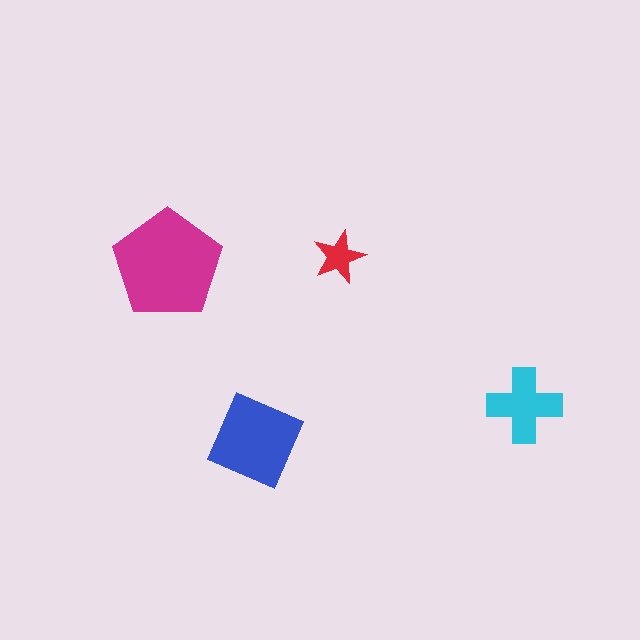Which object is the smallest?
The red star.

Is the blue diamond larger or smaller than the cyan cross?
Larger.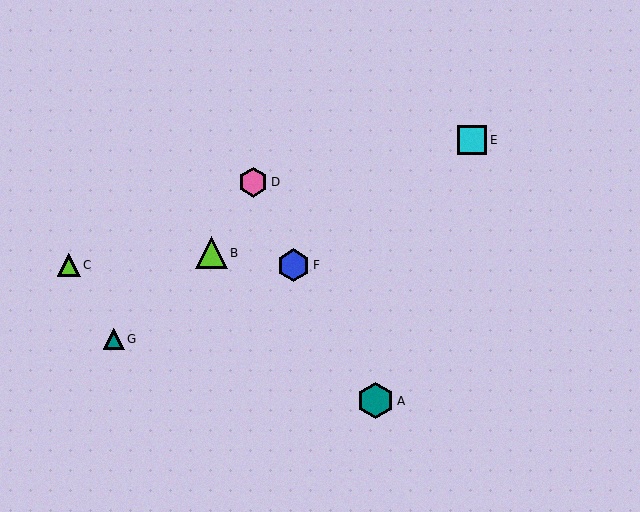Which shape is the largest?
The teal hexagon (labeled A) is the largest.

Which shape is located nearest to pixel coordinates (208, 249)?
The lime triangle (labeled B) at (212, 253) is nearest to that location.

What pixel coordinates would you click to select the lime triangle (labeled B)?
Click at (212, 253) to select the lime triangle B.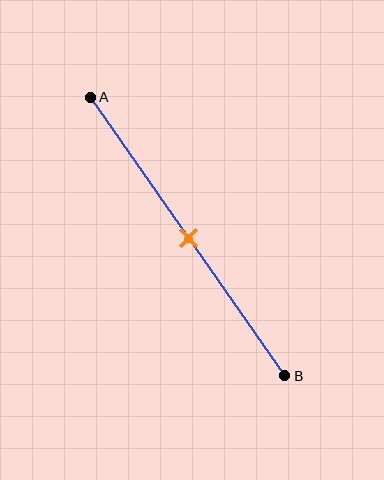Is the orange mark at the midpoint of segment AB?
Yes, the mark is approximately at the midpoint.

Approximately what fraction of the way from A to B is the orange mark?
The orange mark is approximately 50% of the way from A to B.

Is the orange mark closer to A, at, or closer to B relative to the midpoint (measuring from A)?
The orange mark is approximately at the midpoint of segment AB.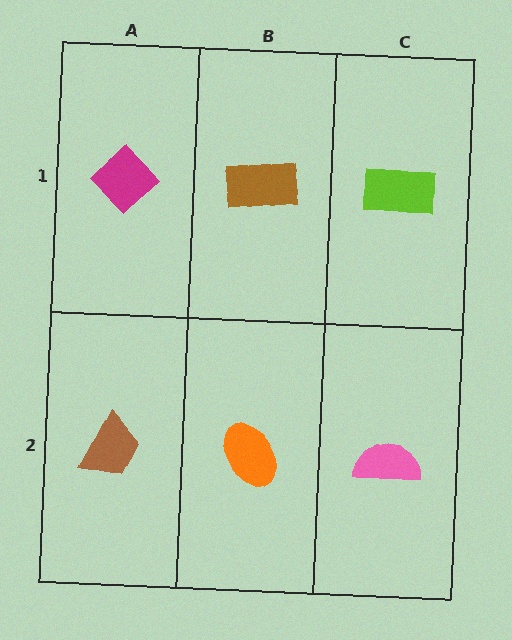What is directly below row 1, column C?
A pink semicircle.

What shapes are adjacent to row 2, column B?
A brown rectangle (row 1, column B), a brown trapezoid (row 2, column A), a pink semicircle (row 2, column C).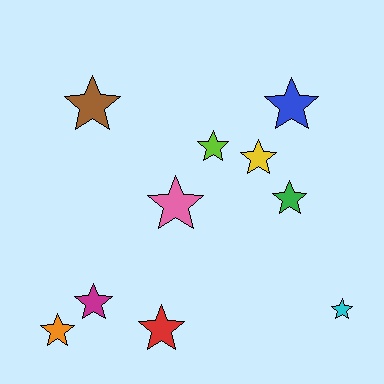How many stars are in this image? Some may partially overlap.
There are 10 stars.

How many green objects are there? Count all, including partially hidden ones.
There is 1 green object.